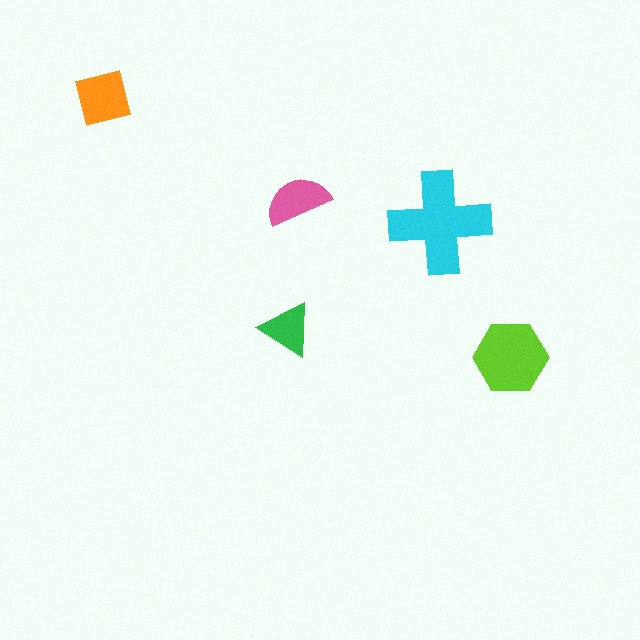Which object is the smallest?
The green triangle.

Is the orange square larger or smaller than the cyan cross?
Smaller.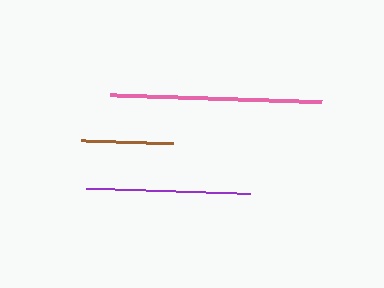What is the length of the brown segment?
The brown segment is approximately 93 pixels long.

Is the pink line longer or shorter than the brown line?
The pink line is longer than the brown line.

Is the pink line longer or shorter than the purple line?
The pink line is longer than the purple line.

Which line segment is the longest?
The pink line is the longest at approximately 211 pixels.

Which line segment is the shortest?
The brown line is the shortest at approximately 93 pixels.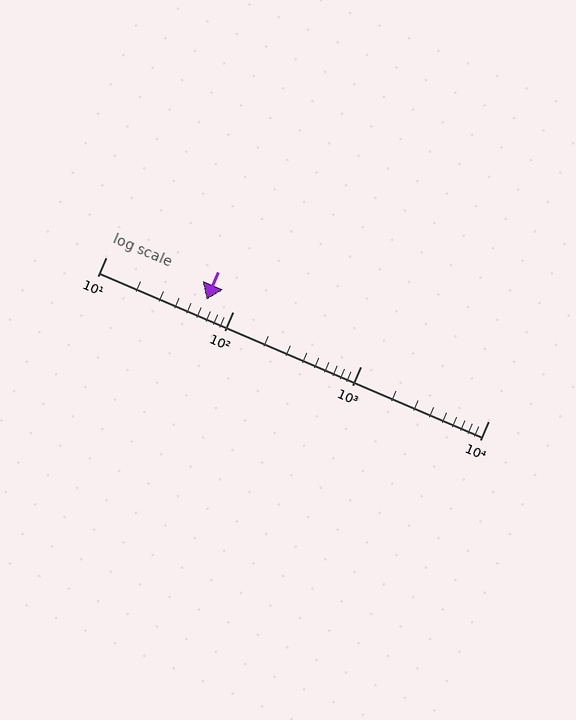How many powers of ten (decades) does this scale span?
The scale spans 3 decades, from 10 to 10000.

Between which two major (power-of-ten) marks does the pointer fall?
The pointer is between 10 and 100.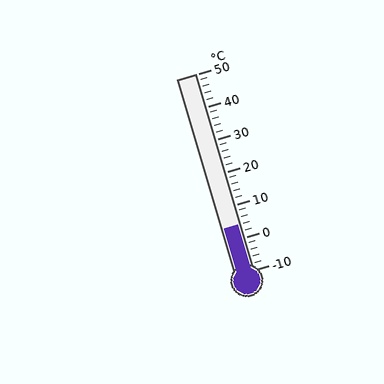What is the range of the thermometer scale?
The thermometer scale ranges from -10°C to 50°C.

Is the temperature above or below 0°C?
The temperature is above 0°C.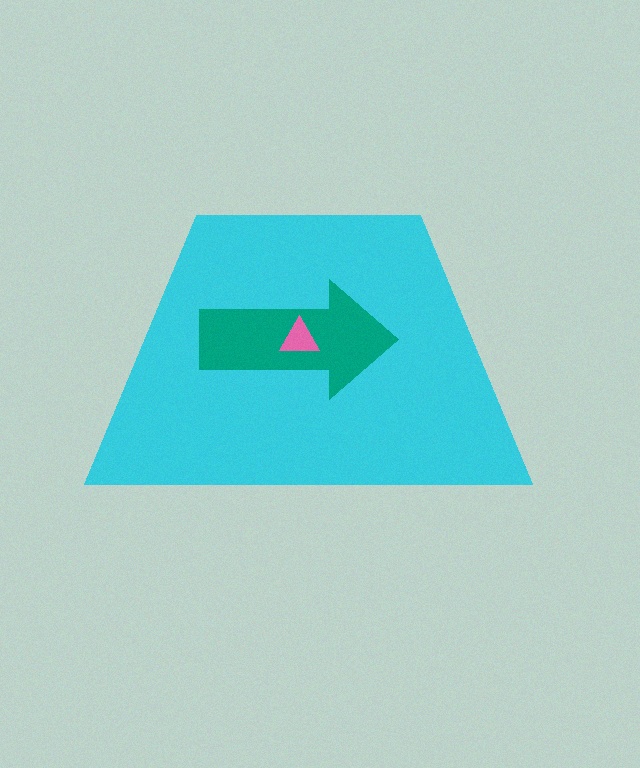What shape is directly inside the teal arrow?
The pink triangle.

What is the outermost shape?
The cyan trapezoid.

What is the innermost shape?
The pink triangle.